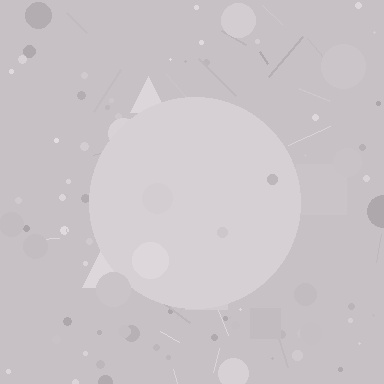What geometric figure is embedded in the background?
A circle is embedded in the background.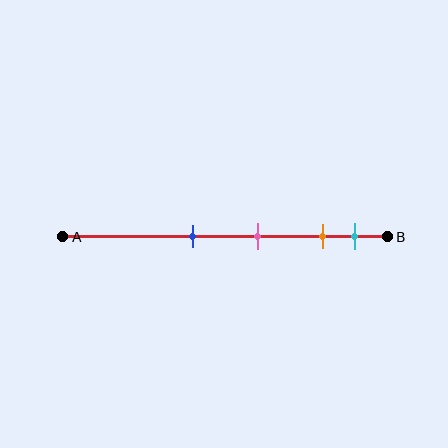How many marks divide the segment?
There are 4 marks dividing the segment.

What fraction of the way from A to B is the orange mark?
The orange mark is approximately 80% (0.8) of the way from A to B.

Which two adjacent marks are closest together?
The orange and cyan marks are the closest adjacent pair.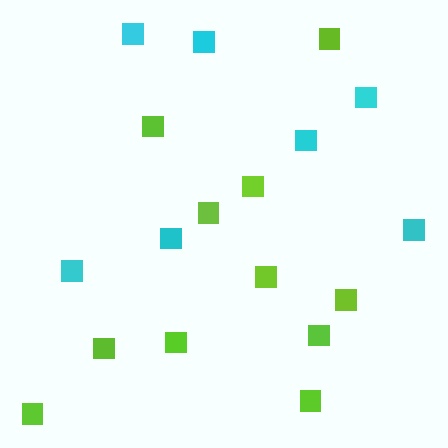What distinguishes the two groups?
There are 2 groups: one group of cyan squares (7) and one group of lime squares (11).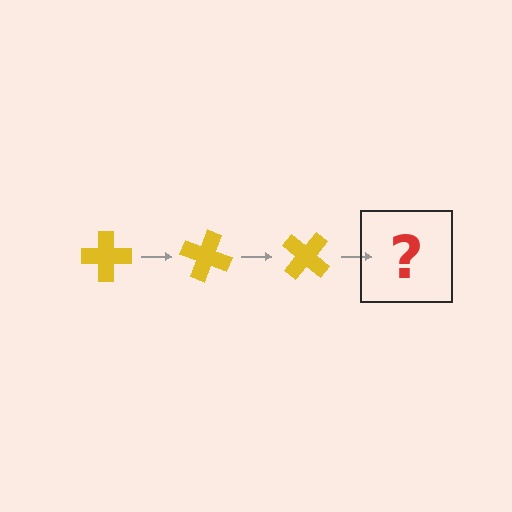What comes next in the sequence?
The next element should be a yellow cross rotated 60 degrees.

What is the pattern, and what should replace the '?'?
The pattern is that the cross rotates 20 degrees each step. The '?' should be a yellow cross rotated 60 degrees.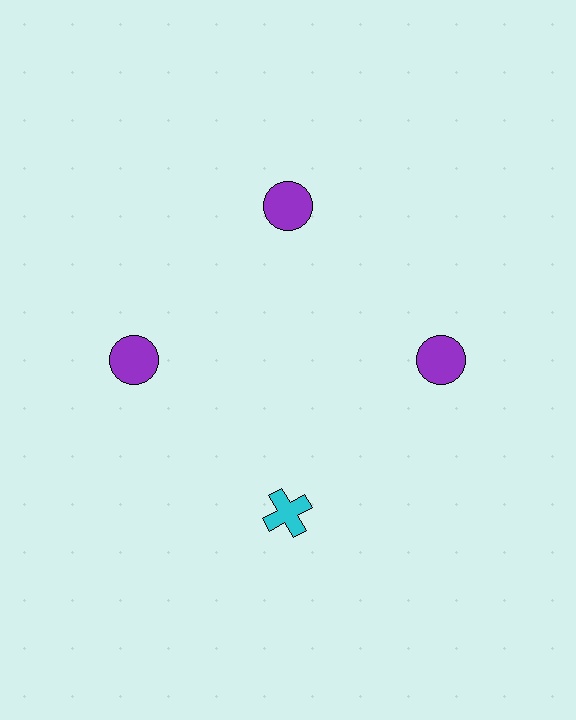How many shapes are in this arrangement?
There are 4 shapes arranged in a ring pattern.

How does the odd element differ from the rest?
It differs in both color (cyan instead of purple) and shape (cross instead of circle).